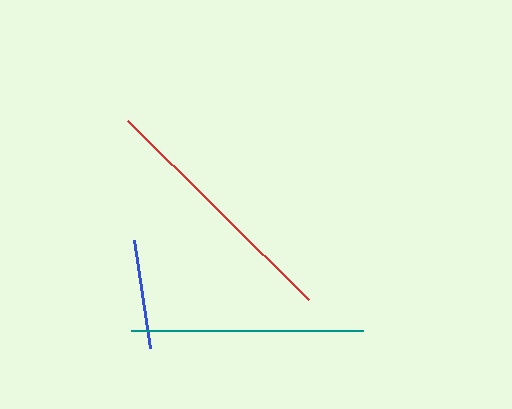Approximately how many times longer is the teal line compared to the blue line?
The teal line is approximately 2.1 times the length of the blue line.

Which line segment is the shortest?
The blue line is the shortest at approximately 109 pixels.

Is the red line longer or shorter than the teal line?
The red line is longer than the teal line.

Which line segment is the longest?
The red line is the longest at approximately 254 pixels.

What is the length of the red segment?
The red segment is approximately 254 pixels long.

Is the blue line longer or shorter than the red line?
The red line is longer than the blue line.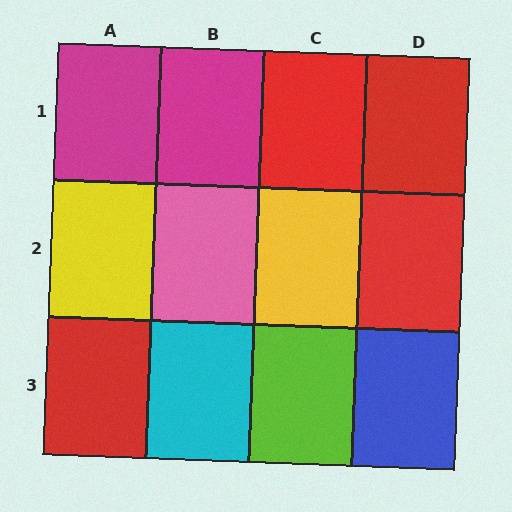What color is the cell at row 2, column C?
Yellow.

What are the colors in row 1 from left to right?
Magenta, magenta, red, red.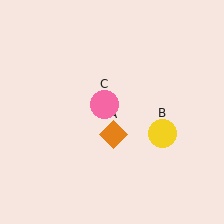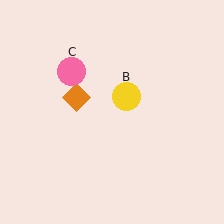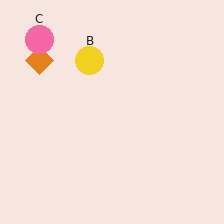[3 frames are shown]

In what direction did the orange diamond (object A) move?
The orange diamond (object A) moved up and to the left.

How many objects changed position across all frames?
3 objects changed position: orange diamond (object A), yellow circle (object B), pink circle (object C).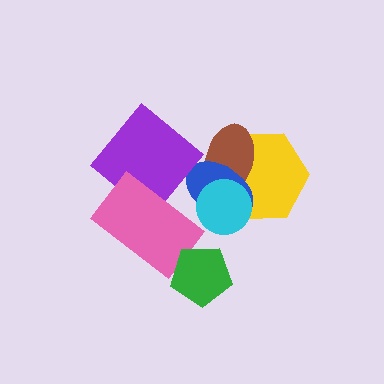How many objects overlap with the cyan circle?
3 objects overlap with the cyan circle.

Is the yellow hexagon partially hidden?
Yes, it is partially covered by another shape.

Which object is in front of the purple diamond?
The pink rectangle is in front of the purple diamond.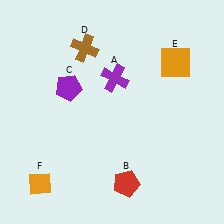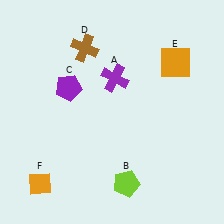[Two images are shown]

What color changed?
The pentagon (B) changed from red in Image 1 to lime in Image 2.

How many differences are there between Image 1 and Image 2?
There is 1 difference between the two images.